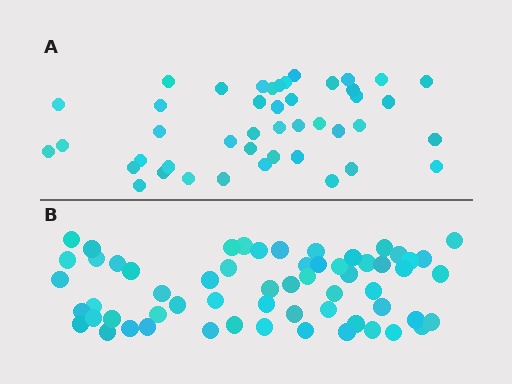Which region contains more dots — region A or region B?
Region B (the bottom region) has more dots.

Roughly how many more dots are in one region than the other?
Region B has approximately 15 more dots than region A.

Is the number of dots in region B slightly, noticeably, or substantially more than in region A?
Region B has noticeably more, but not dramatically so. The ratio is roughly 1.4 to 1.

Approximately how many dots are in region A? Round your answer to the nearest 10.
About 40 dots. (The exact count is 44, which rounds to 40.)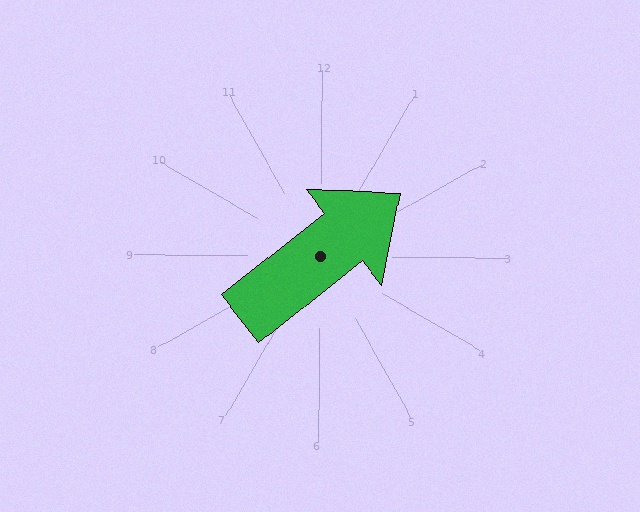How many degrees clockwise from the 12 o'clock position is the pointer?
Approximately 51 degrees.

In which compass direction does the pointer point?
Northeast.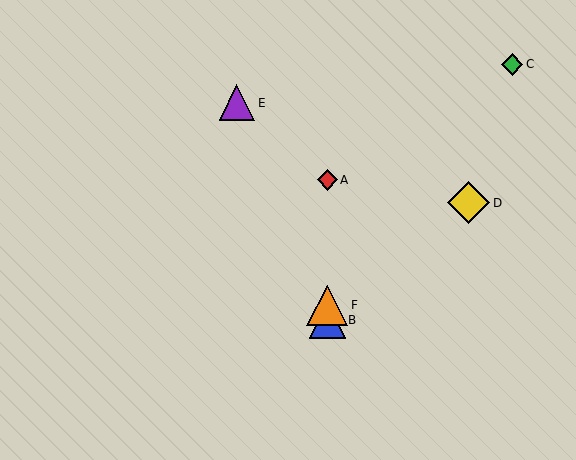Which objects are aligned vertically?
Objects A, B, F are aligned vertically.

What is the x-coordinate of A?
Object A is at x≈327.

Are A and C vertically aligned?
No, A is at x≈327 and C is at x≈512.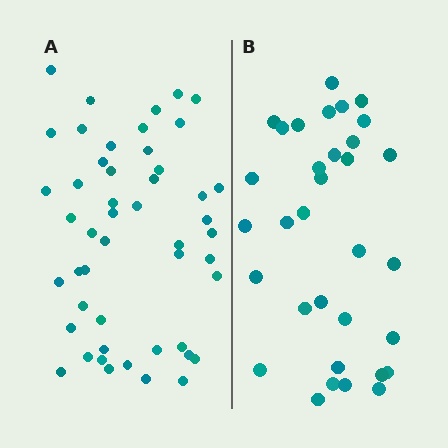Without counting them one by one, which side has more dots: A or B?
Region A (the left region) has more dots.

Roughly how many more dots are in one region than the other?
Region A has approximately 15 more dots than region B.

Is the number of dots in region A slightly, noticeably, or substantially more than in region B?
Region A has substantially more. The ratio is roughly 1.5 to 1.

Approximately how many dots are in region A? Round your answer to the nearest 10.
About 50 dots. (The exact count is 49, which rounds to 50.)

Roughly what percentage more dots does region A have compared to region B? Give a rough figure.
About 50% more.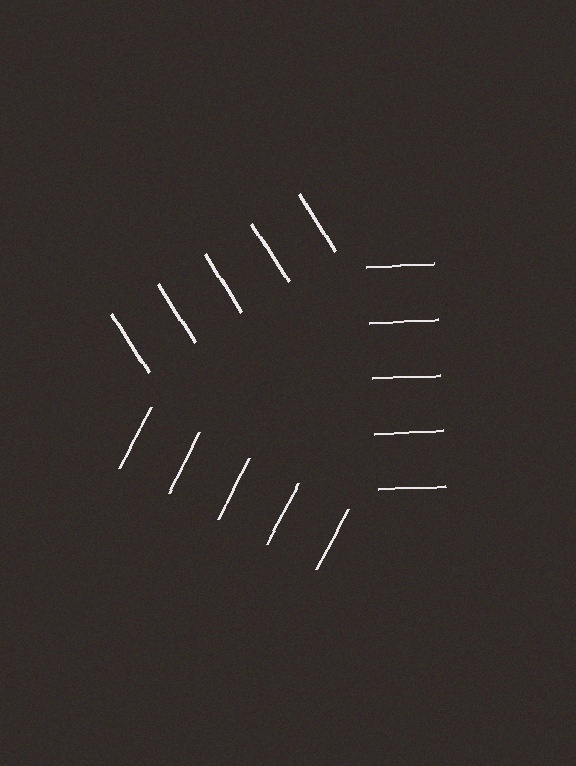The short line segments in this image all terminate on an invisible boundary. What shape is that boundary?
An illusory triangle — the line segments terminate on its edges but no continuous stroke is drawn.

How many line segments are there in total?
15 — 5 along each of the 3 edges.